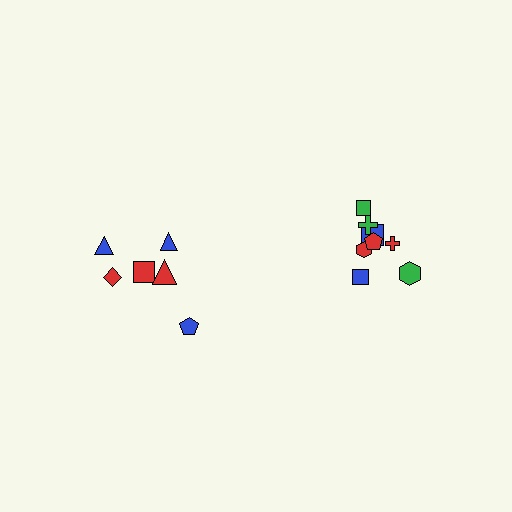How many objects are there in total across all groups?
There are 14 objects.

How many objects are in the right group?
There are 8 objects.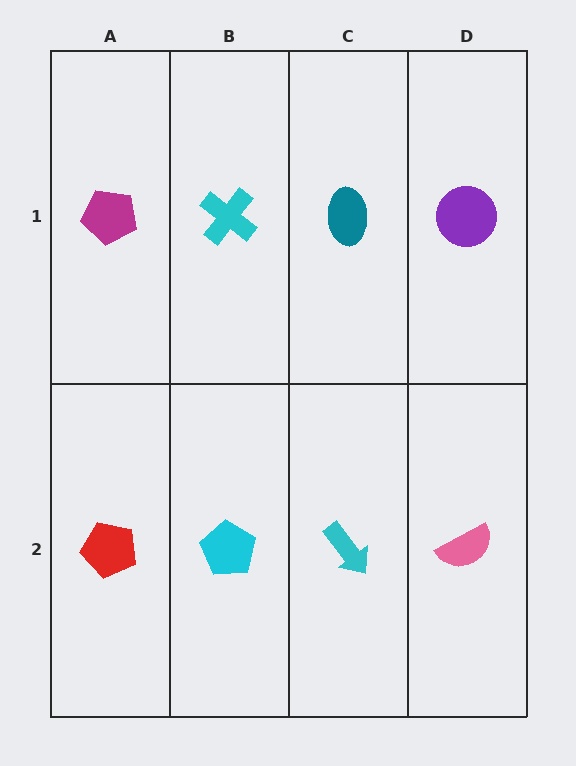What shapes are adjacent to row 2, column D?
A purple circle (row 1, column D), a cyan arrow (row 2, column C).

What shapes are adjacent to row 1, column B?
A cyan pentagon (row 2, column B), a magenta pentagon (row 1, column A), a teal ellipse (row 1, column C).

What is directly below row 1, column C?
A cyan arrow.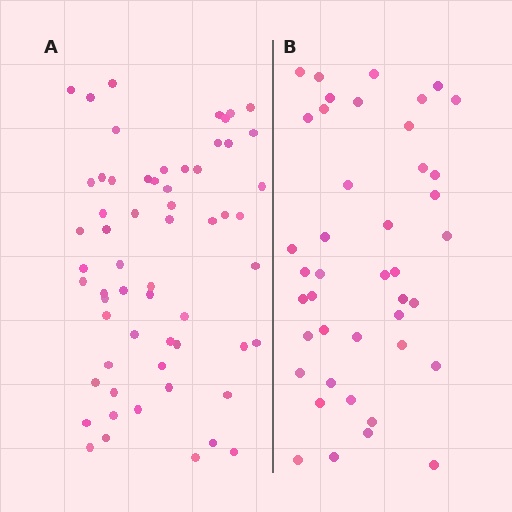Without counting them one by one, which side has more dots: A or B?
Region A (the left region) has more dots.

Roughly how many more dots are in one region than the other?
Region A has approximately 20 more dots than region B.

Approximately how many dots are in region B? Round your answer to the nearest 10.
About 40 dots. (The exact count is 42, which rounds to 40.)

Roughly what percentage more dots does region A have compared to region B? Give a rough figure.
About 45% more.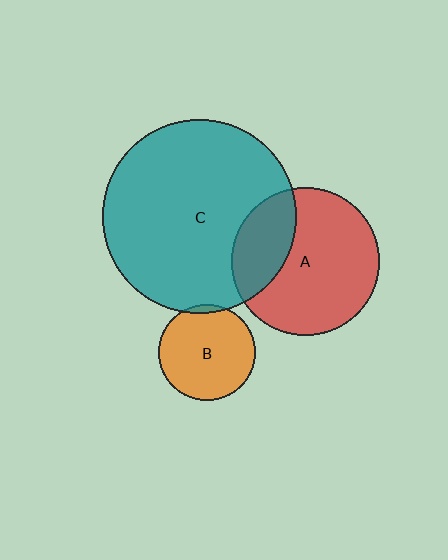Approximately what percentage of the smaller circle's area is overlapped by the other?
Approximately 5%.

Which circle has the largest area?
Circle C (teal).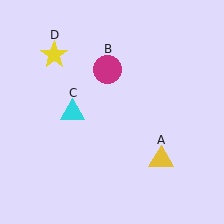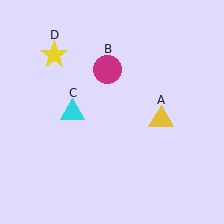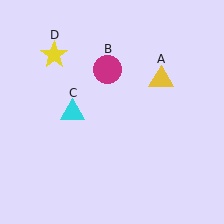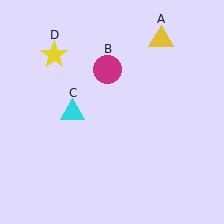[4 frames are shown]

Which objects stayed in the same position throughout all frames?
Magenta circle (object B) and cyan triangle (object C) and yellow star (object D) remained stationary.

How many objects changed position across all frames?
1 object changed position: yellow triangle (object A).